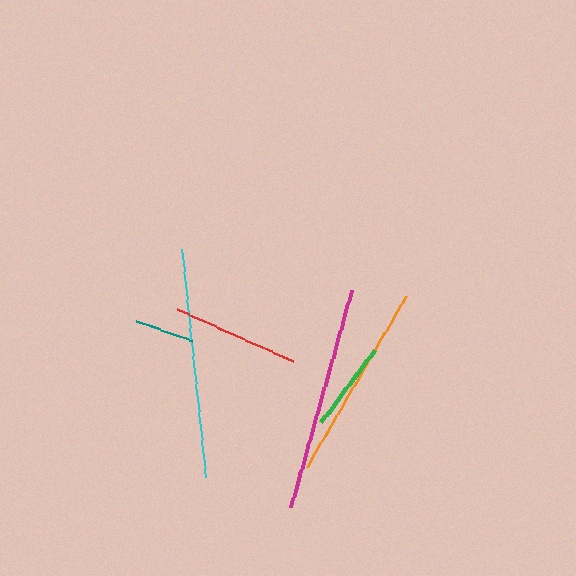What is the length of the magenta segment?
The magenta segment is approximately 225 pixels long.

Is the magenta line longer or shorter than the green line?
The magenta line is longer than the green line.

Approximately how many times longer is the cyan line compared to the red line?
The cyan line is approximately 1.8 times the length of the red line.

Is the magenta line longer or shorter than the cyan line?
The cyan line is longer than the magenta line.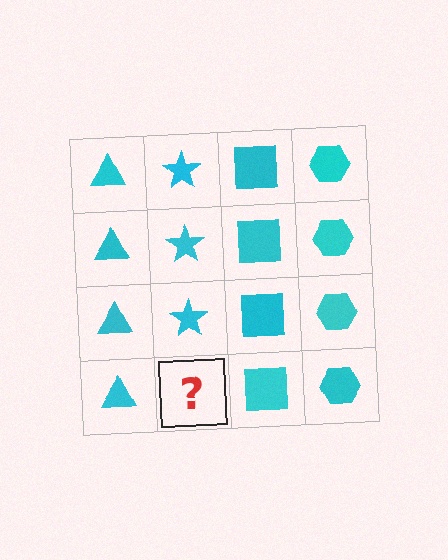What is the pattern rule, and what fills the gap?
The rule is that each column has a consistent shape. The gap should be filled with a cyan star.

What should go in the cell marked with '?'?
The missing cell should contain a cyan star.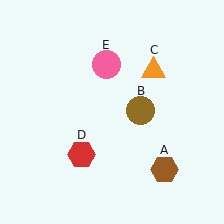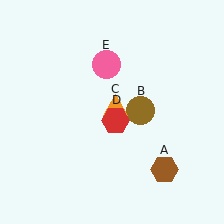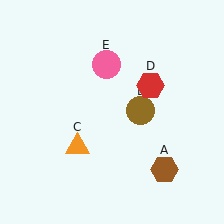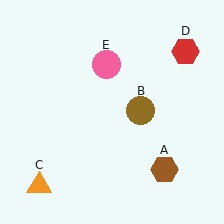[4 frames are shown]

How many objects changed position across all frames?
2 objects changed position: orange triangle (object C), red hexagon (object D).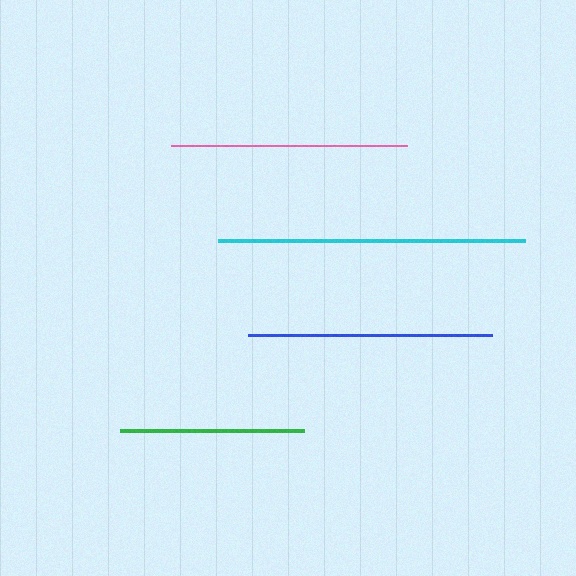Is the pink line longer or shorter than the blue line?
The blue line is longer than the pink line.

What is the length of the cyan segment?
The cyan segment is approximately 307 pixels long.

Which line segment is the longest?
The cyan line is the longest at approximately 307 pixels.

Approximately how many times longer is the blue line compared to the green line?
The blue line is approximately 1.3 times the length of the green line.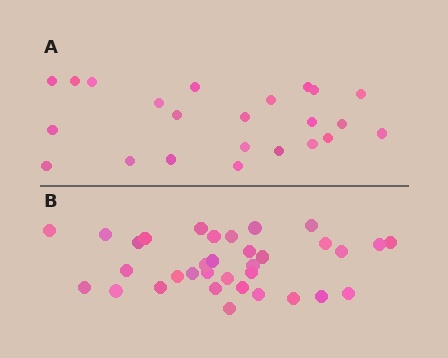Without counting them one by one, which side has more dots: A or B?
Region B (the bottom region) has more dots.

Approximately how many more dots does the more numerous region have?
Region B has roughly 12 or so more dots than region A.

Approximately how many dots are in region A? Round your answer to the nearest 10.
About 20 dots. (The exact count is 23, which rounds to 20.)